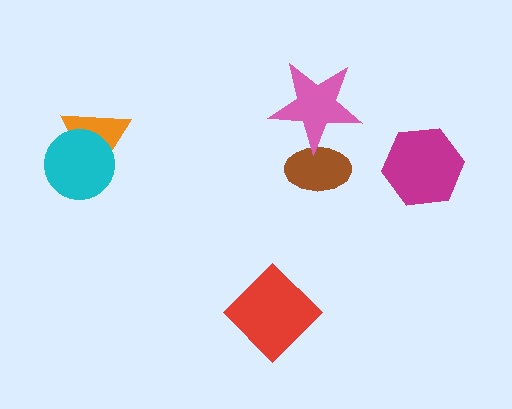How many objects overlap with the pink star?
1 object overlaps with the pink star.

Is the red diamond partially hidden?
No, no other shape covers it.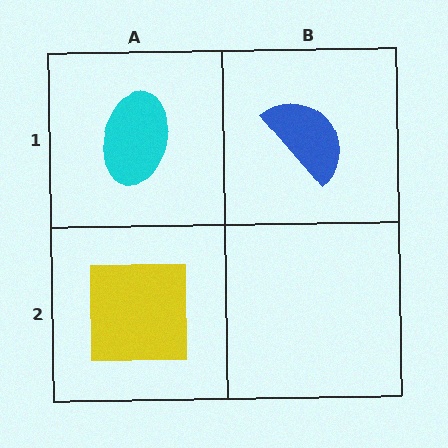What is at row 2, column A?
A yellow square.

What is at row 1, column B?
A blue semicircle.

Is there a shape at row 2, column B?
No, that cell is empty.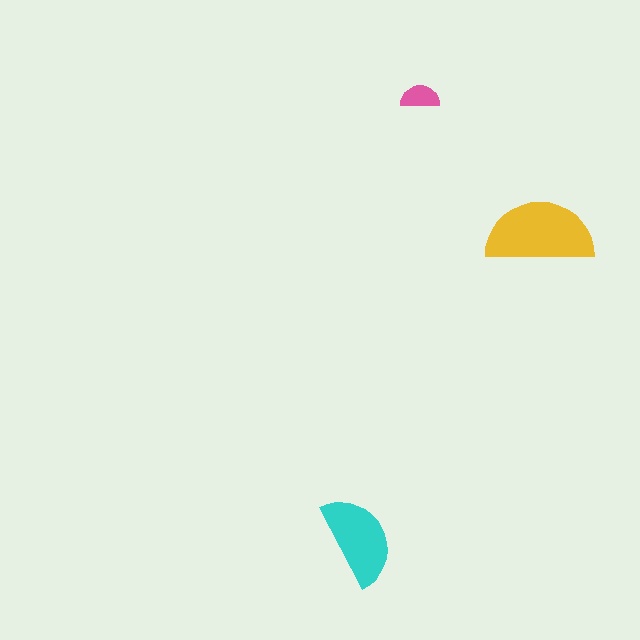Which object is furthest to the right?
The yellow semicircle is rightmost.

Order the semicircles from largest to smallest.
the yellow one, the cyan one, the pink one.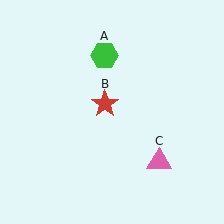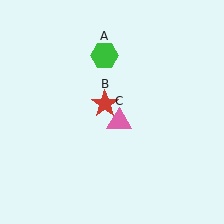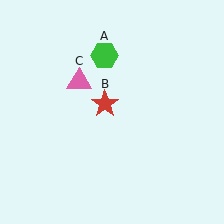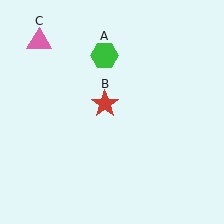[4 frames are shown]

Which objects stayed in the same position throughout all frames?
Green hexagon (object A) and red star (object B) remained stationary.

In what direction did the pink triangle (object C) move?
The pink triangle (object C) moved up and to the left.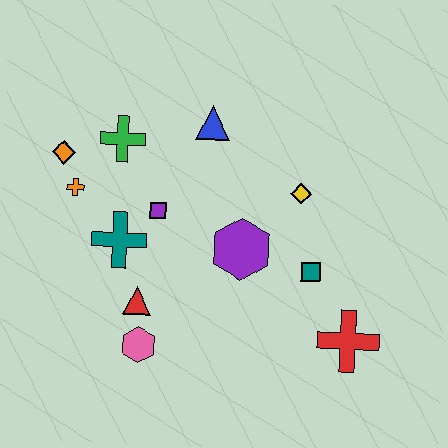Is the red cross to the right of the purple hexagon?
Yes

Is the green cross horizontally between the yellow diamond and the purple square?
No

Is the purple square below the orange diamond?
Yes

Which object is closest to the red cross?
The teal square is closest to the red cross.